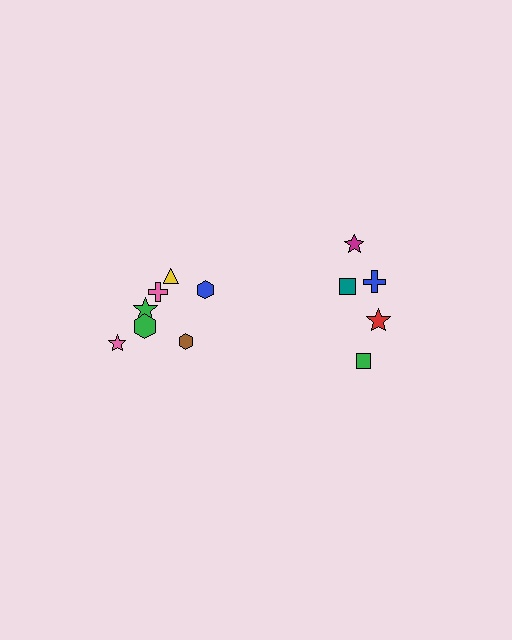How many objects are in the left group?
There are 7 objects.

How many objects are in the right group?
There are 5 objects.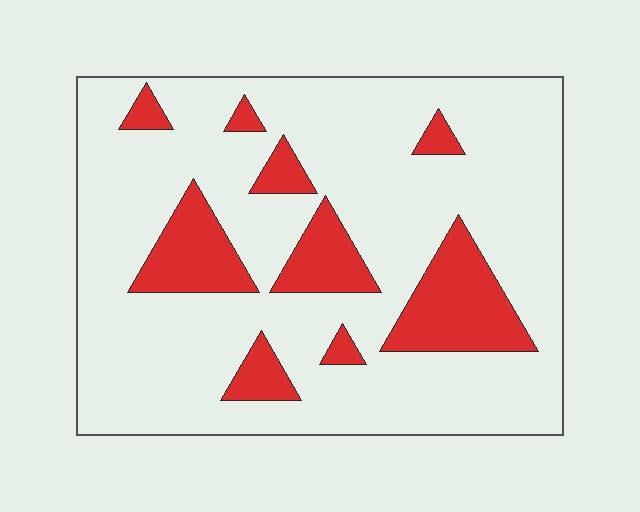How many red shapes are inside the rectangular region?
9.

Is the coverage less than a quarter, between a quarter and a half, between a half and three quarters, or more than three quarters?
Less than a quarter.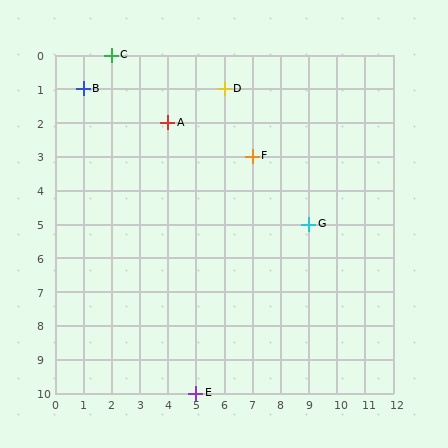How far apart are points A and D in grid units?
Points A and D are 2 columns and 1 row apart (about 2.2 grid units diagonally).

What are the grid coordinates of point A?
Point A is at grid coordinates (4, 2).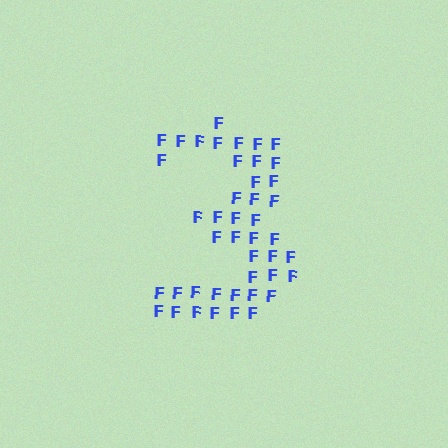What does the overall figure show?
The overall figure shows the digit 3.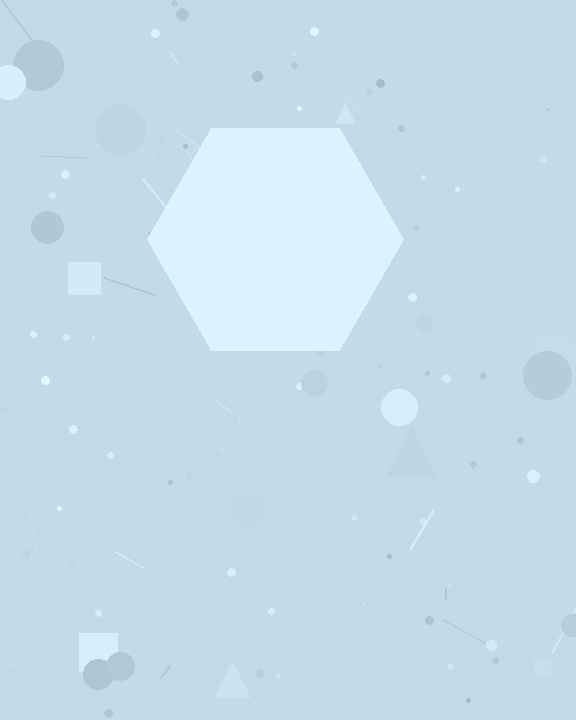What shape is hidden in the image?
A hexagon is hidden in the image.